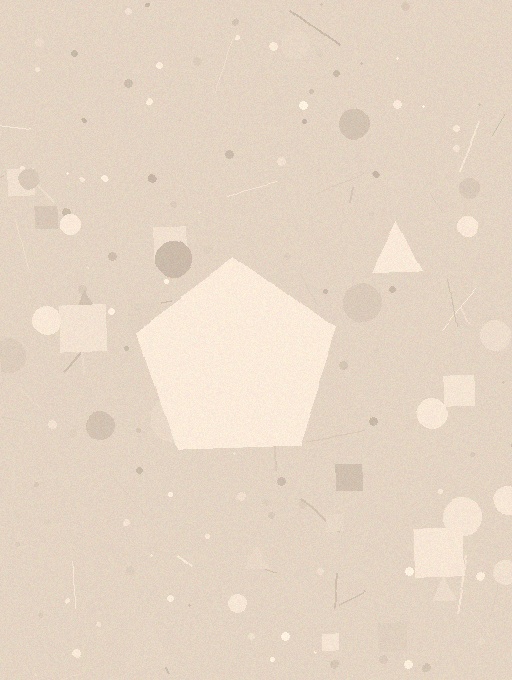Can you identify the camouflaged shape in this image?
The camouflaged shape is a pentagon.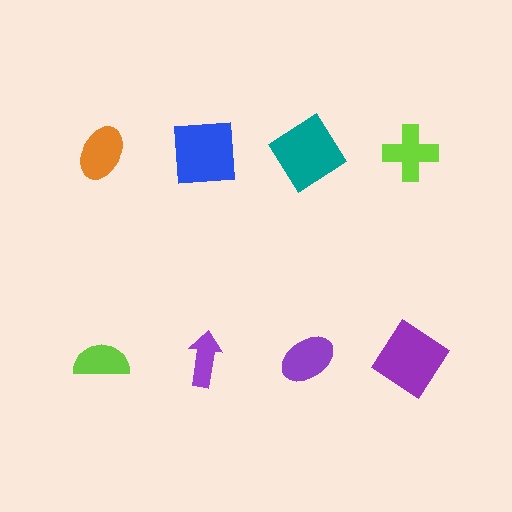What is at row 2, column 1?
A lime semicircle.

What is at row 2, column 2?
A purple arrow.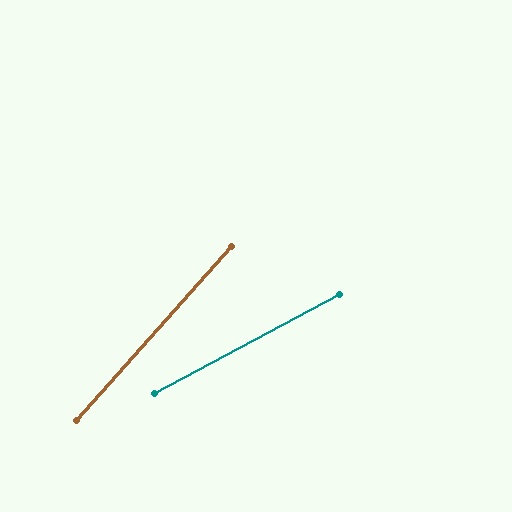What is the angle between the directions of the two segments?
Approximately 20 degrees.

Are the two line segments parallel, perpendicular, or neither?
Neither parallel nor perpendicular — they differ by about 20°.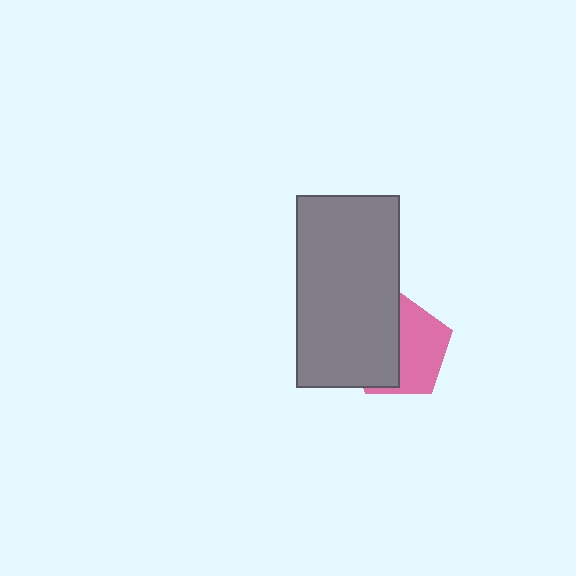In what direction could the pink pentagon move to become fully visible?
The pink pentagon could move right. That would shift it out from behind the gray rectangle entirely.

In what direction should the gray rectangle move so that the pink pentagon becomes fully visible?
The gray rectangle should move left. That is the shortest direction to clear the overlap and leave the pink pentagon fully visible.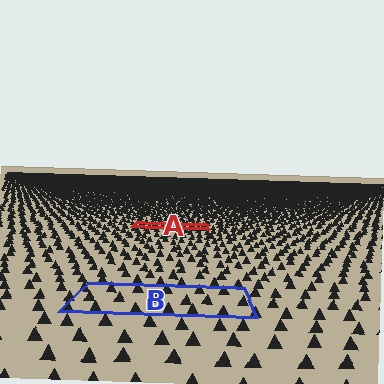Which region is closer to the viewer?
Region B is closer. The texture elements there are larger and more spread out.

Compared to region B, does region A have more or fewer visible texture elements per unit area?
Region A has more texture elements per unit area — they are packed more densely because it is farther away.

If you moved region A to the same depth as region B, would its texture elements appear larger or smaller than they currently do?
They would appear larger. At a closer depth, the same texture elements are projected at a bigger on-screen size.